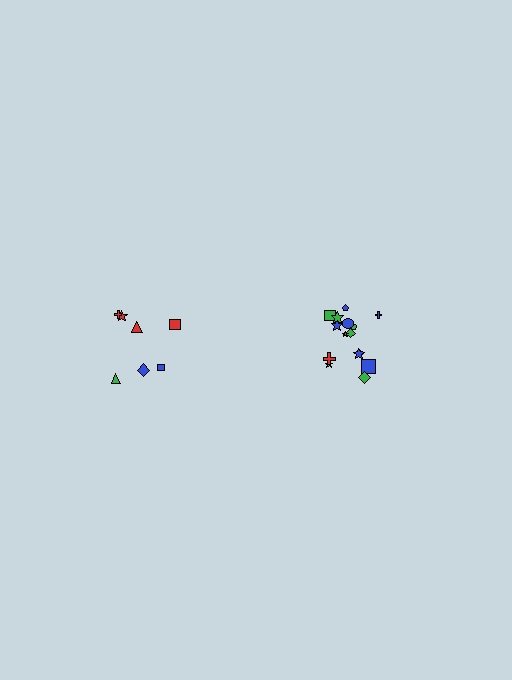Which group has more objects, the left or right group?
The right group.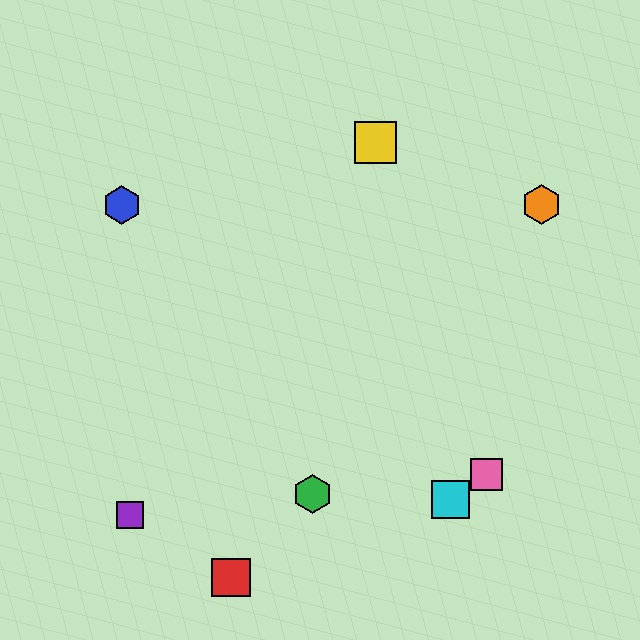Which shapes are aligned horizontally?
The blue hexagon, the orange hexagon are aligned horizontally.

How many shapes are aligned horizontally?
2 shapes (the blue hexagon, the orange hexagon) are aligned horizontally.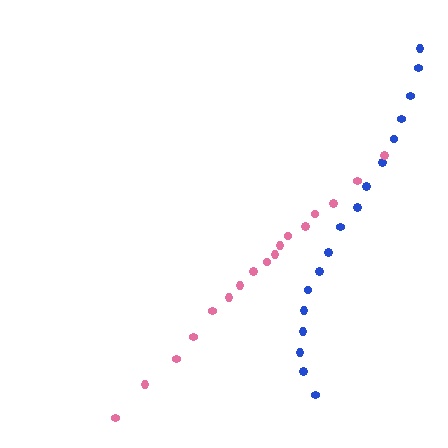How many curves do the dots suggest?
There are 2 distinct paths.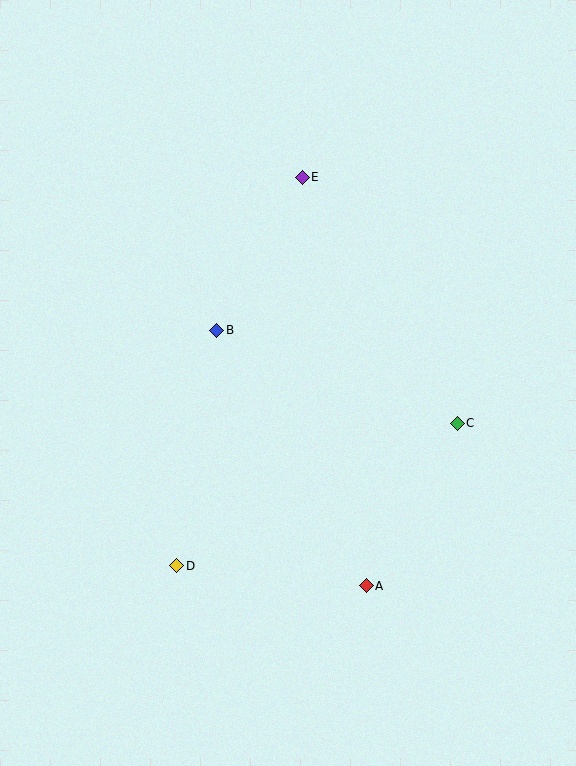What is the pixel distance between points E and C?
The distance between E and C is 291 pixels.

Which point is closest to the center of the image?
Point B at (217, 330) is closest to the center.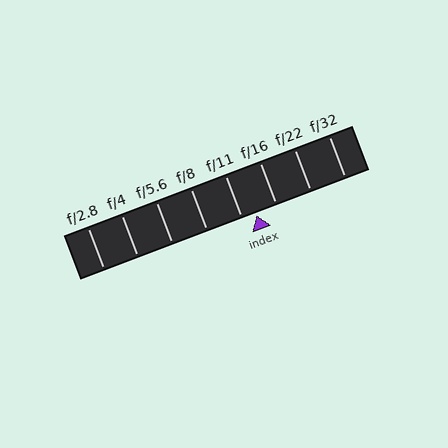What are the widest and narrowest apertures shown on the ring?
The widest aperture shown is f/2.8 and the narrowest is f/32.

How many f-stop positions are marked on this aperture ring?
There are 8 f-stop positions marked.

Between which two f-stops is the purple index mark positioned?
The index mark is between f/11 and f/16.